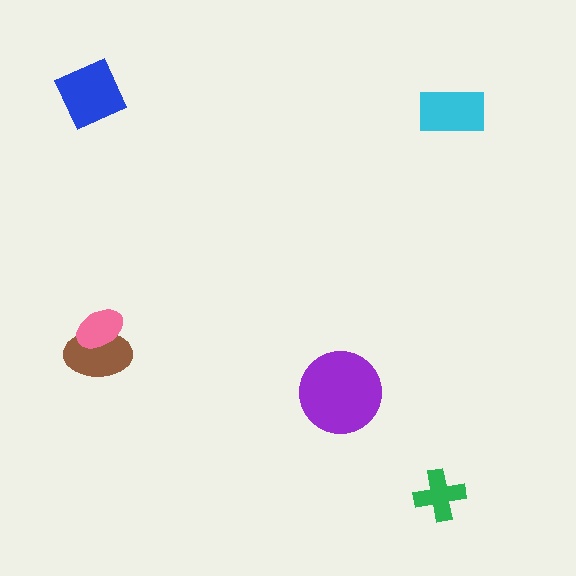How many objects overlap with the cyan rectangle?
0 objects overlap with the cyan rectangle.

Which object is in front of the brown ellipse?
The pink ellipse is in front of the brown ellipse.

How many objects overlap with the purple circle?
0 objects overlap with the purple circle.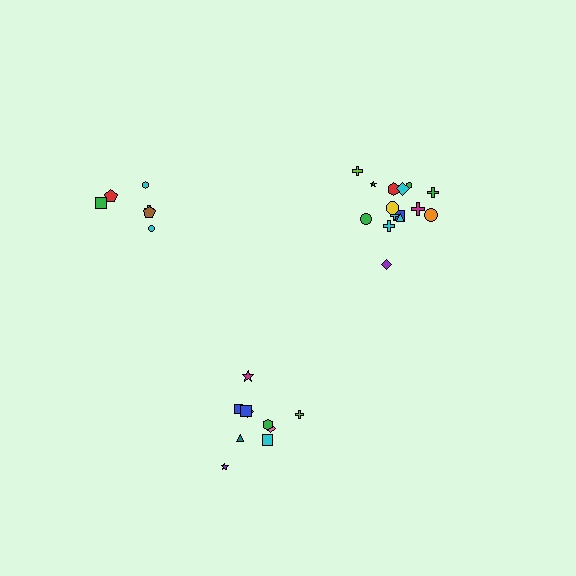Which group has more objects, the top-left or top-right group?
The top-right group.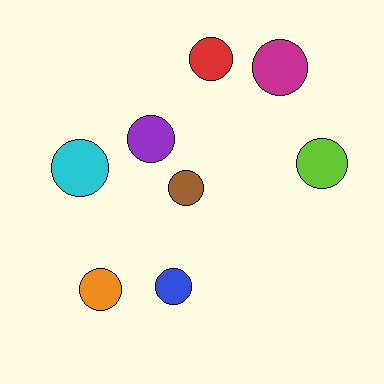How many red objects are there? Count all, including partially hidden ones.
There is 1 red object.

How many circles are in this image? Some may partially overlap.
There are 8 circles.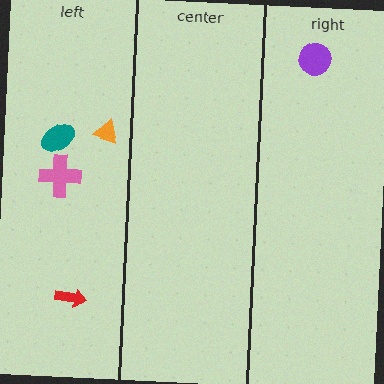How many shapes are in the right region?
1.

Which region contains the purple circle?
The right region.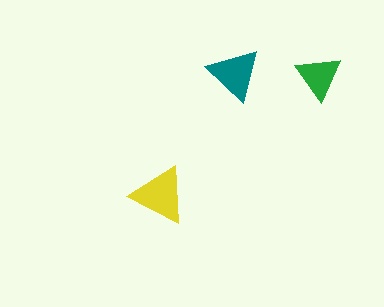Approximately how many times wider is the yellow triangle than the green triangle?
About 1.5 times wider.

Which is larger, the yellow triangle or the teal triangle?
The yellow one.